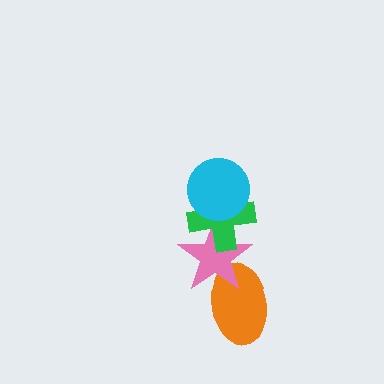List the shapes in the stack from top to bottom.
From top to bottom: the cyan circle, the green cross, the pink star, the orange ellipse.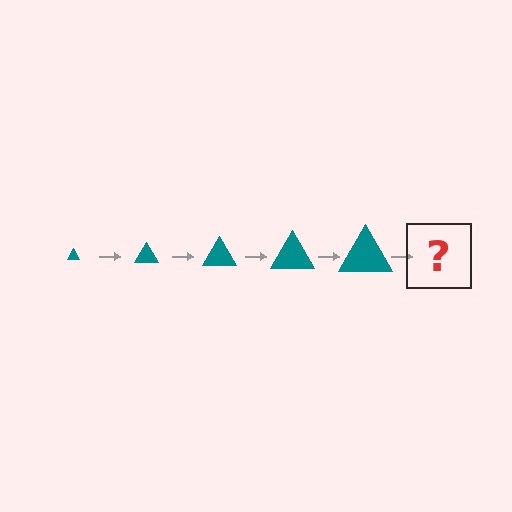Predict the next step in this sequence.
The next step is a teal triangle, larger than the previous one.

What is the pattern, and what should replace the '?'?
The pattern is that the triangle gets progressively larger each step. The '?' should be a teal triangle, larger than the previous one.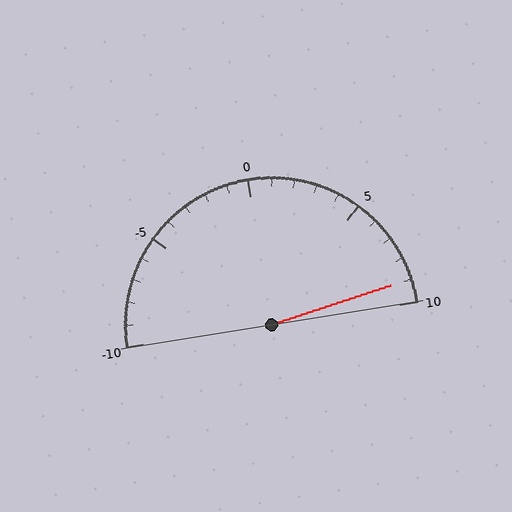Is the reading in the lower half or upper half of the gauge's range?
The reading is in the upper half of the range (-10 to 10).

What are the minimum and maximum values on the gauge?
The gauge ranges from -10 to 10.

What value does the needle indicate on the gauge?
The needle indicates approximately 9.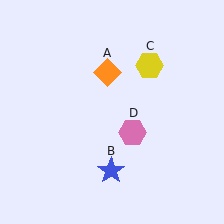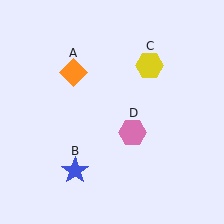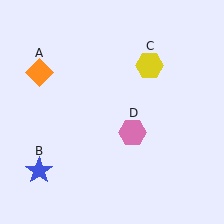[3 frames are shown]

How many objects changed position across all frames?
2 objects changed position: orange diamond (object A), blue star (object B).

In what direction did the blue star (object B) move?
The blue star (object B) moved left.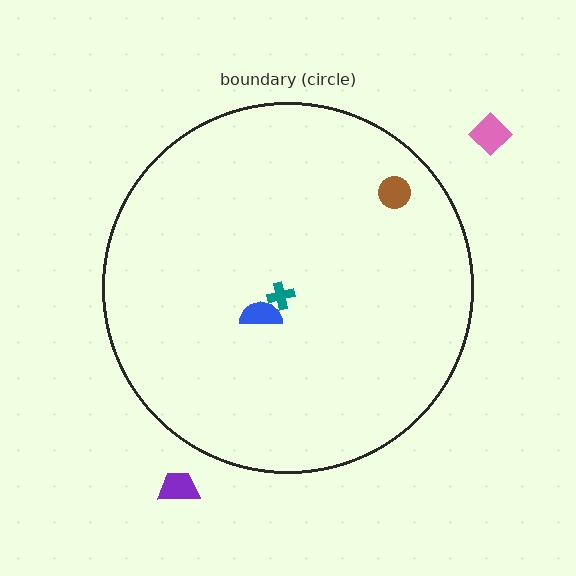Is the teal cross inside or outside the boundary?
Inside.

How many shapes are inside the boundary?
3 inside, 2 outside.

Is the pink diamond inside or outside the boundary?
Outside.